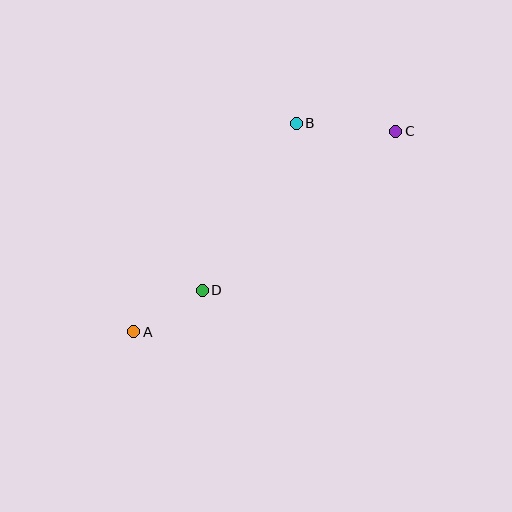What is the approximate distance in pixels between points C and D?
The distance between C and D is approximately 250 pixels.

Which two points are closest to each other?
Points A and D are closest to each other.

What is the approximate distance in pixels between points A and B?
The distance between A and B is approximately 264 pixels.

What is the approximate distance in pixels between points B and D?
The distance between B and D is approximately 192 pixels.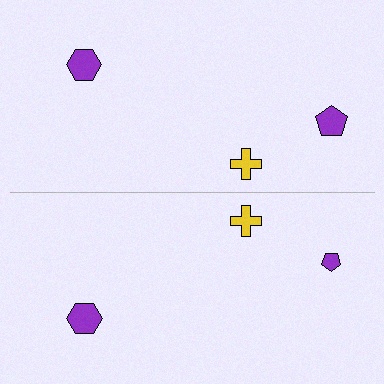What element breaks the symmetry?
The purple pentagon on the bottom side has a different size than its mirror counterpart.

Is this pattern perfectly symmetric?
No, the pattern is not perfectly symmetric. The purple pentagon on the bottom side has a different size than its mirror counterpart.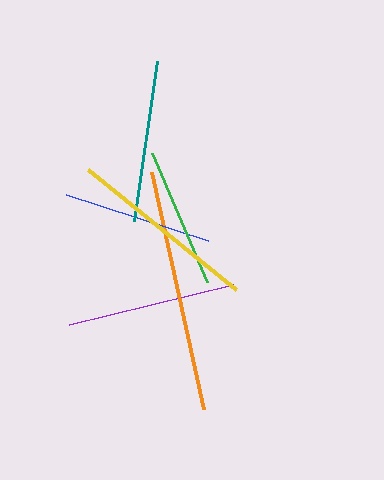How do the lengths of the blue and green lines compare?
The blue and green lines are approximately the same length.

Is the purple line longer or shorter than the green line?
The purple line is longer than the green line.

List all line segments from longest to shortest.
From longest to shortest: orange, yellow, purple, teal, blue, green.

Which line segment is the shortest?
The green line is the shortest at approximately 141 pixels.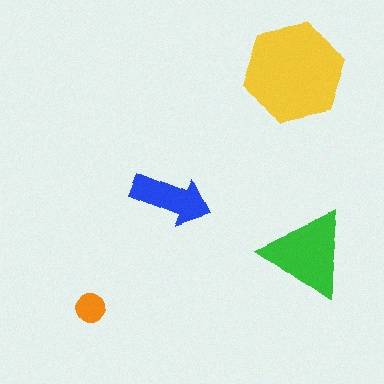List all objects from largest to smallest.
The yellow hexagon, the green triangle, the blue arrow, the orange circle.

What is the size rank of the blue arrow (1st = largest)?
3rd.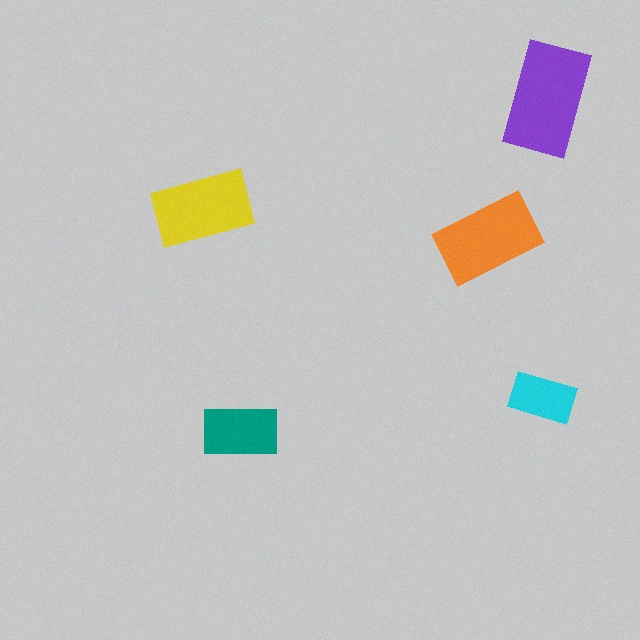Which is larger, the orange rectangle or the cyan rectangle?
The orange one.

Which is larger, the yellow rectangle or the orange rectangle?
The orange one.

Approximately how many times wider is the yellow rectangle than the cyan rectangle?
About 1.5 times wider.